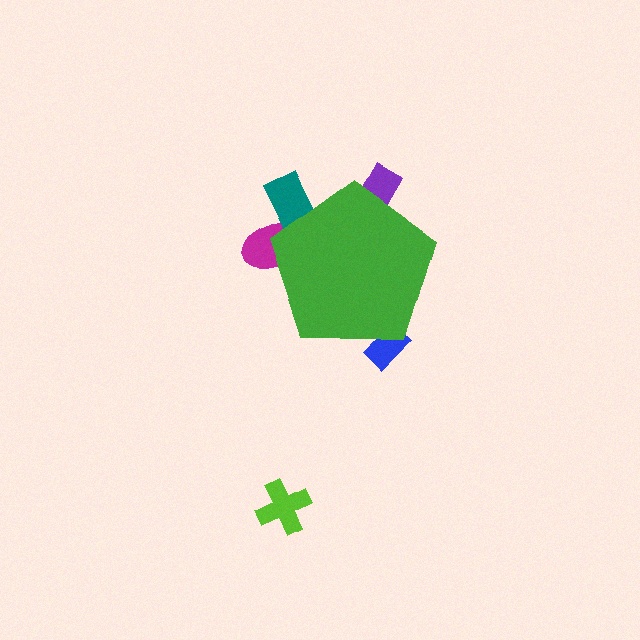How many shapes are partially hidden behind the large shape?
4 shapes are partially hidden.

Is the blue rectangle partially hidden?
Yes, the blue rectangle is partially hidden behind the green pentagon.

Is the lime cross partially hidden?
No, the lime cross is fully visible.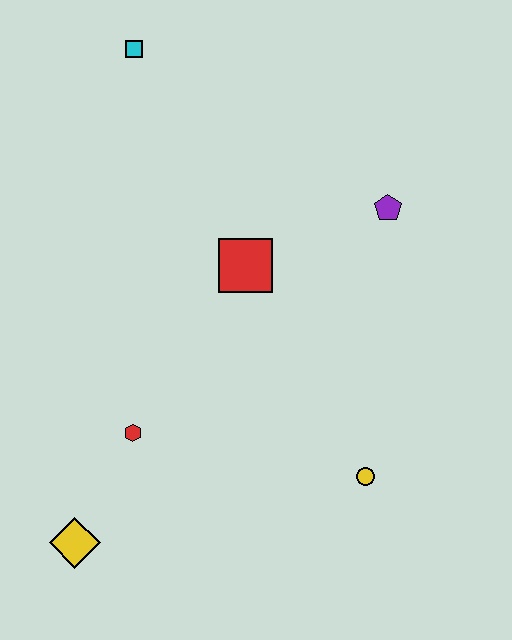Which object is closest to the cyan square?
The red square is closest to the cyan square.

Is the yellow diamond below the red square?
Yes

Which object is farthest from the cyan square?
The yellow diamond is farthest from the cyan square.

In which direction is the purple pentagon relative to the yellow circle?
The purple pentagon is above the yellow circle.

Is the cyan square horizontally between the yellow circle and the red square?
No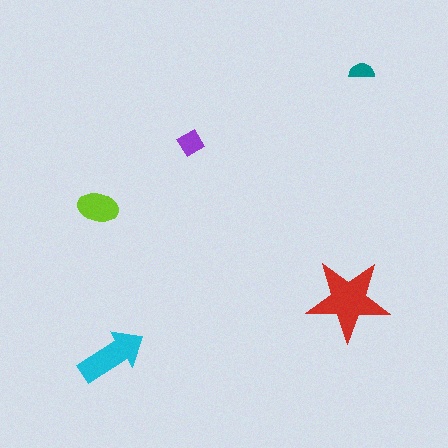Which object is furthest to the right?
The teal semicircle is rightmost.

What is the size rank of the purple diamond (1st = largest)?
4th.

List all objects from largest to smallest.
The red star, the cyan arrow, the lime ellipse, the purple diamond, the teal semicircle.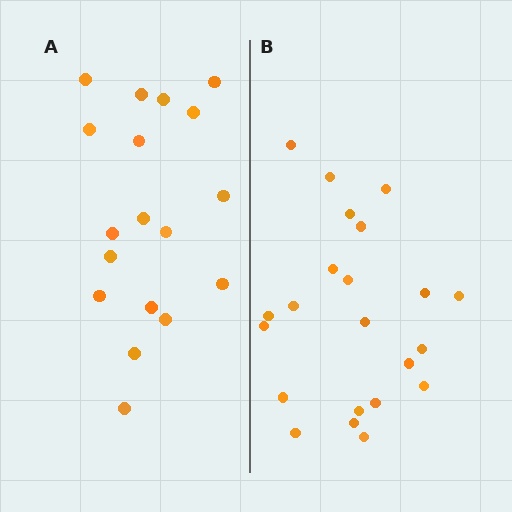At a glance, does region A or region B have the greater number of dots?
Region B (the right region) has more dots.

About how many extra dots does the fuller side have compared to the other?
Region B has about 4 more dots than region A.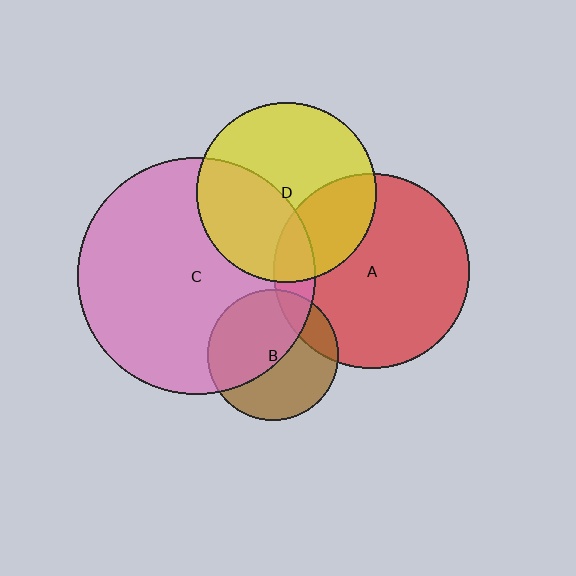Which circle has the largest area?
Circle C (pink).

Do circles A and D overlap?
Yes.